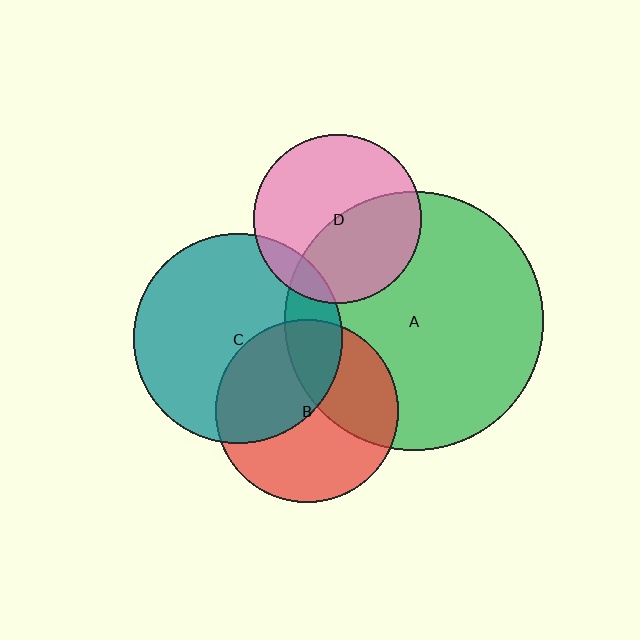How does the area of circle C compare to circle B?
Approximately 1.3 times.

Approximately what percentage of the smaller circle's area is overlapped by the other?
Approximately 10%.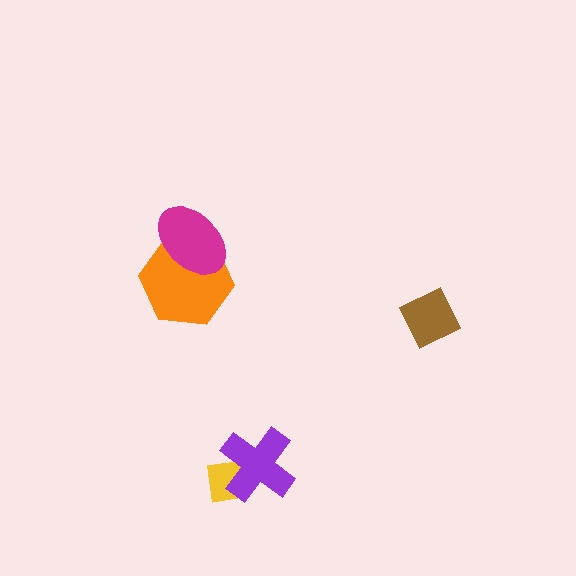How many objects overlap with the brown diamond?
0 objects overlap with the brown diamond.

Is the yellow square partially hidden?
Yes, it is partially covered by another shape.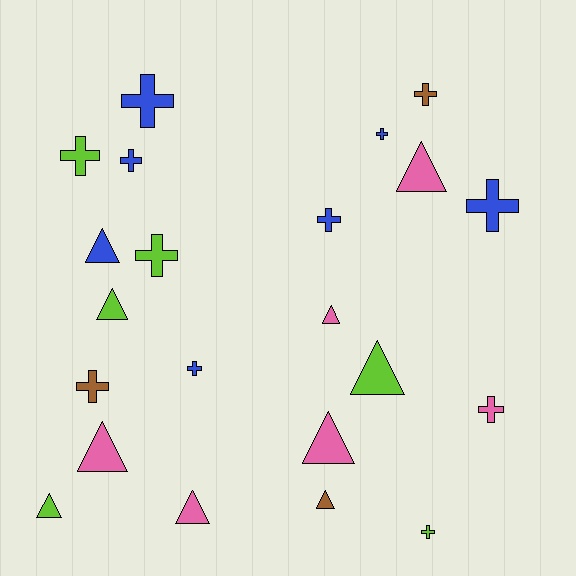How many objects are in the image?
There are 22 objects.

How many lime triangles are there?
There are 3 lime triangles.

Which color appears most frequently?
Blue, with 7 objects.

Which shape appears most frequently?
Cross, with 12 objects.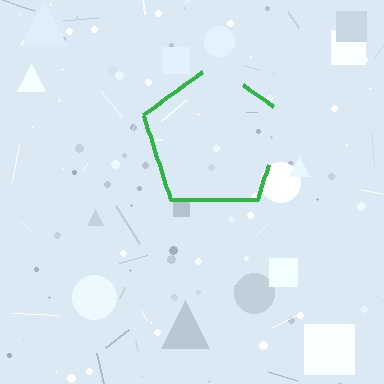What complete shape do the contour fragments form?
The contour fragments form a pentagon.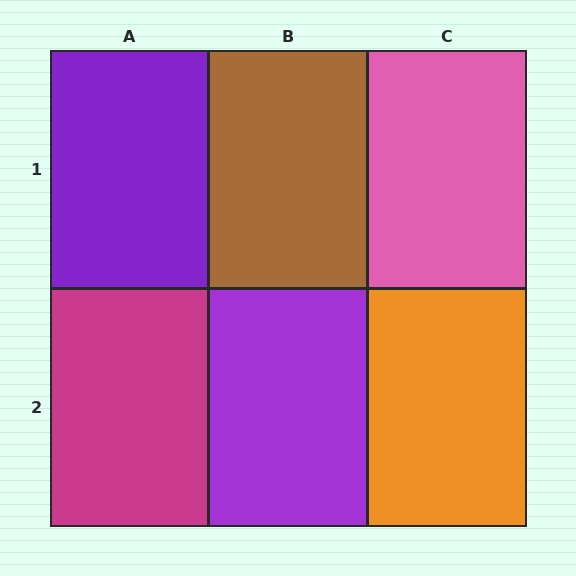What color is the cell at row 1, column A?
Purple.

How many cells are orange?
1 cell is orange.